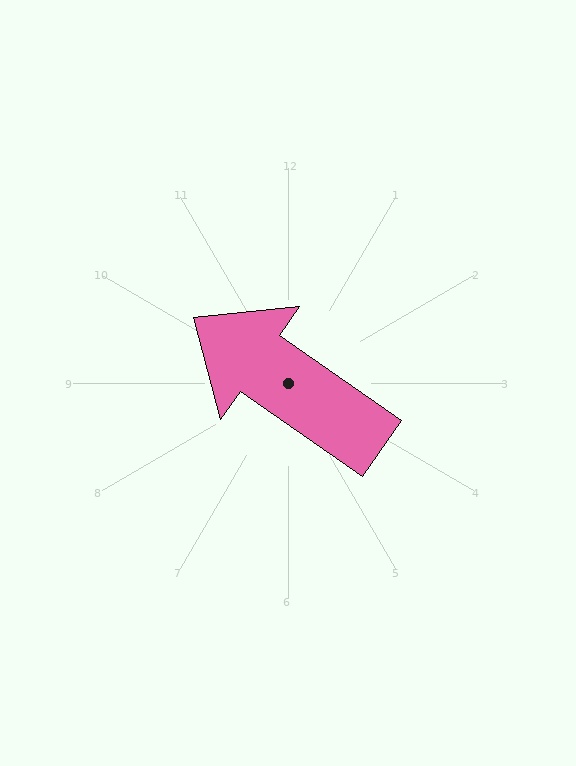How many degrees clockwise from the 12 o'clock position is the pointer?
Approximately 305 degrees.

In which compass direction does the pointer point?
Northwest.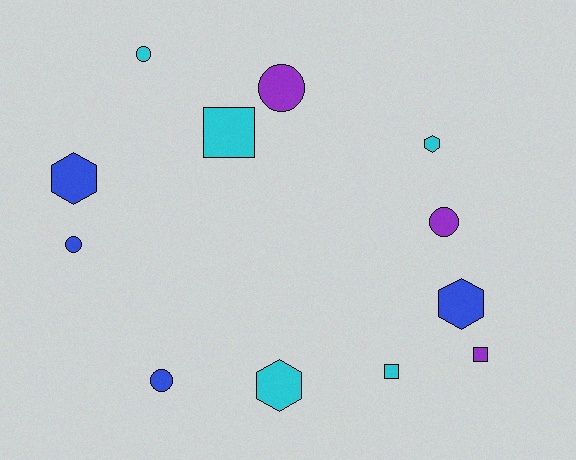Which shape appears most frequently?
Circle, with 5 objects.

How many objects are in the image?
There are 12 objects.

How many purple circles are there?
There are 2 purple circles.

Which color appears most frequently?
Cyan, with 5 objects.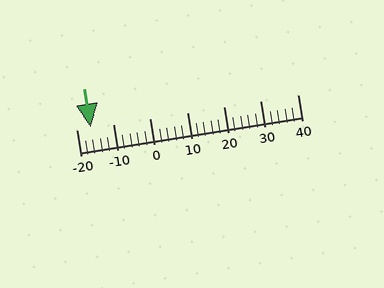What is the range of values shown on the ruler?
The ruler shows values from -20 to 40.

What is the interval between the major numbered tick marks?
The major tick marks are spaced 10 units apart.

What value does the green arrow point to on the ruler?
The green arrow points to approximately -16.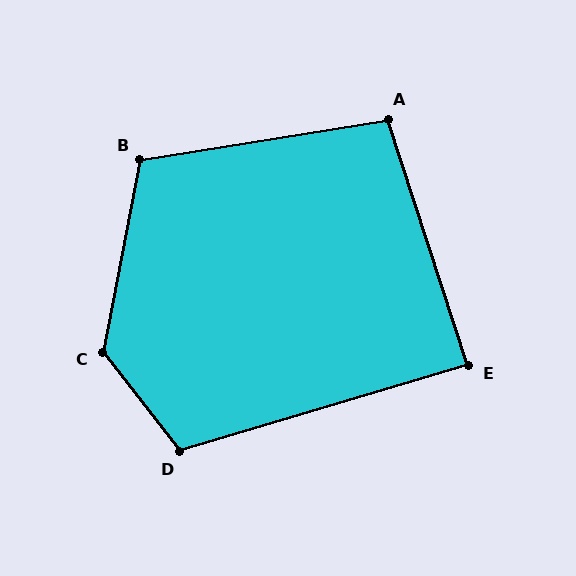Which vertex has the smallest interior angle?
E, at approximately 89 degrees.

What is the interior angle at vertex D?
Approximately 111 degrees (obtuse).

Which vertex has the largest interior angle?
C, at approximately 131 degrees.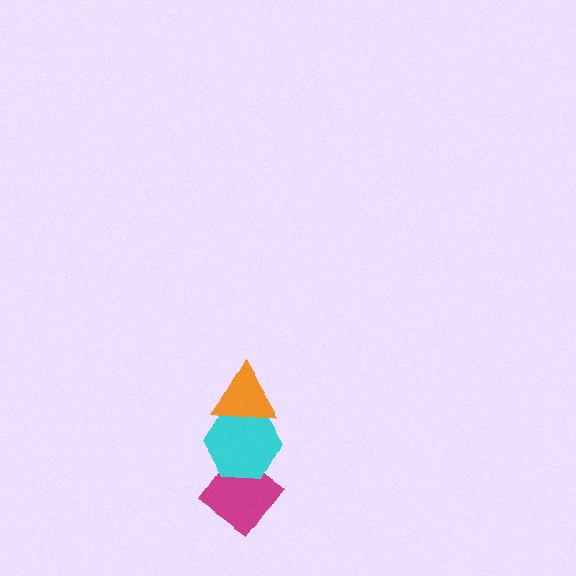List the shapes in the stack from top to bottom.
From top to bottom: the orange triangle, the cyan hexagon, the magenta diamond.